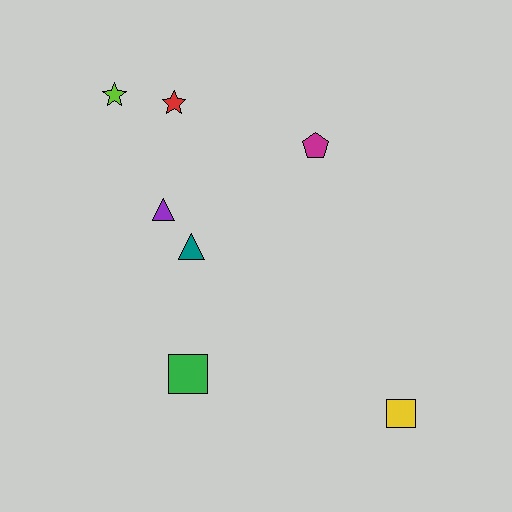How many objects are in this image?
There are 7 objects.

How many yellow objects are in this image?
There is 1 yellow object.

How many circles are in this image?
There are no circles.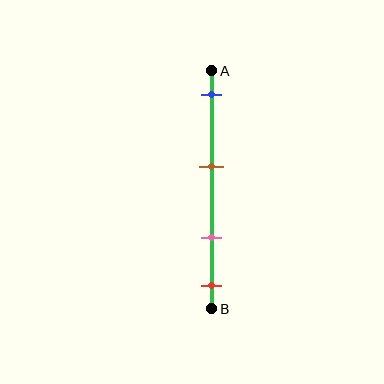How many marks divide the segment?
There are 4 marks dividing the segment.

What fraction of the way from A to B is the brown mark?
The brown mark is approximately 40% (0.4) of the way from A to B.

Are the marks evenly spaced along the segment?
No, the marks are not evenly spaced.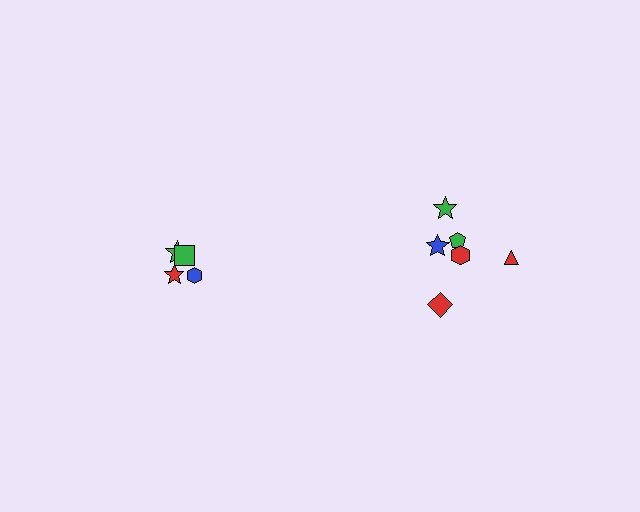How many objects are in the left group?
There are 4 objects.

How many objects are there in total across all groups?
There are 10 objects.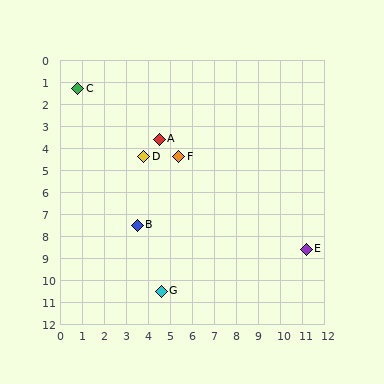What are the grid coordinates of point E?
Point E is at approximately (11.2, 8.6).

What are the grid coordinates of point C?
Point C is at approximately (0.8, 1.3).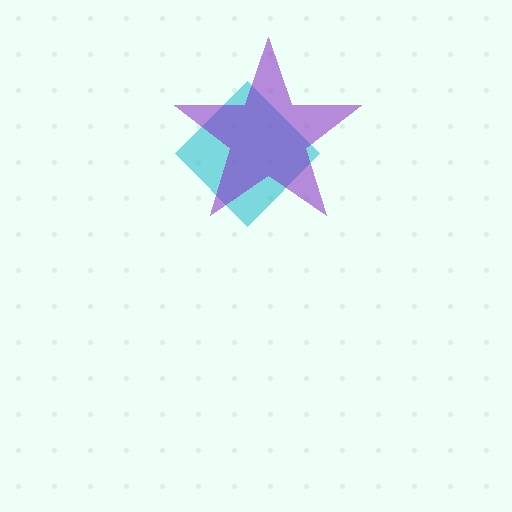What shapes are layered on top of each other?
The layered shapes are: a cyan diamond, a purple star.